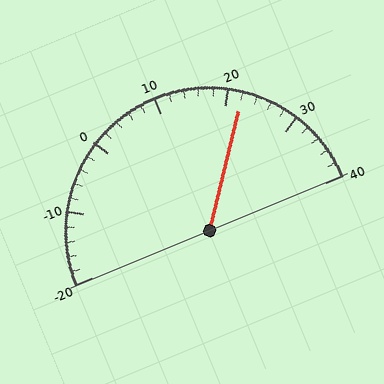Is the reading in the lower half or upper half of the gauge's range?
The reading is in the upper half of the range (-20 to 40).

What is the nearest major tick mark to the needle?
The nearest major tick mark is 20.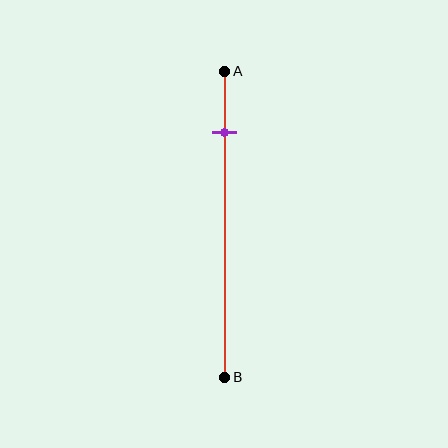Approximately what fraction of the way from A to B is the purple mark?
The purple mark is approximately 20% of the way from A to B.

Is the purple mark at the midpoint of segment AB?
No, the mark is at about 20% from A, not at the 50% midpoint.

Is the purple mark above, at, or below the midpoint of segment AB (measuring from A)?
The purple mark is above the midpoint of segment AB.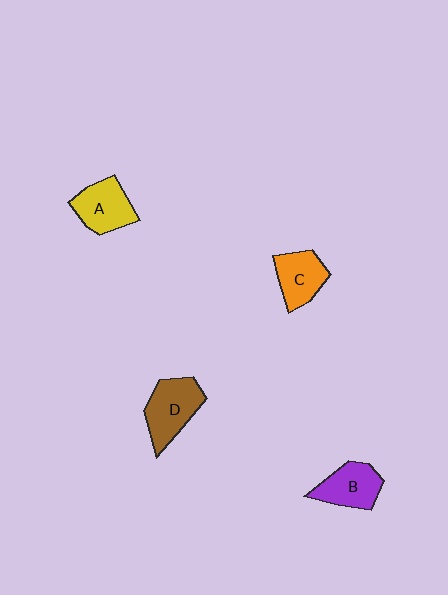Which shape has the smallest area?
Shape C (orange).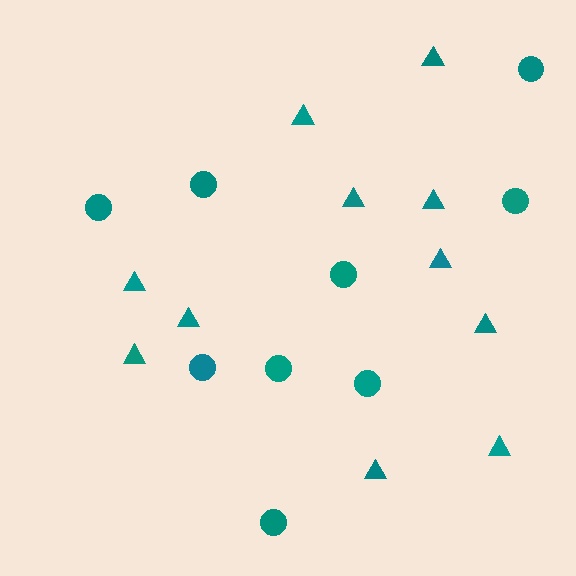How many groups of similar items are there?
There are 2 groups: one group of circles (9) and one group of triangles (11).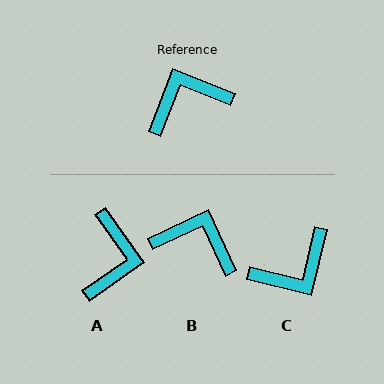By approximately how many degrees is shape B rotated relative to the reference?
Approximately 44 degrees clockwise.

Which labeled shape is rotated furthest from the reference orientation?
C, about 172 degrees away.